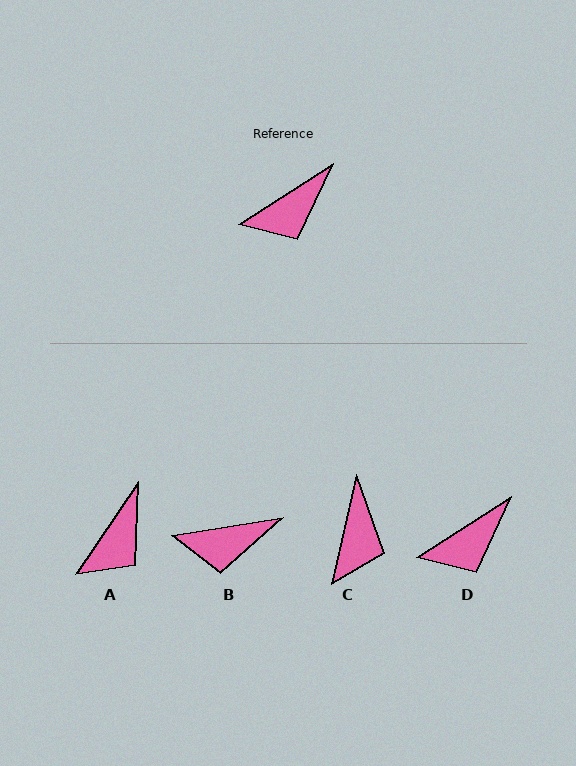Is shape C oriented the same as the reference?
No, it is off by about 44 degrees.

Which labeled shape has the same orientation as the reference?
D.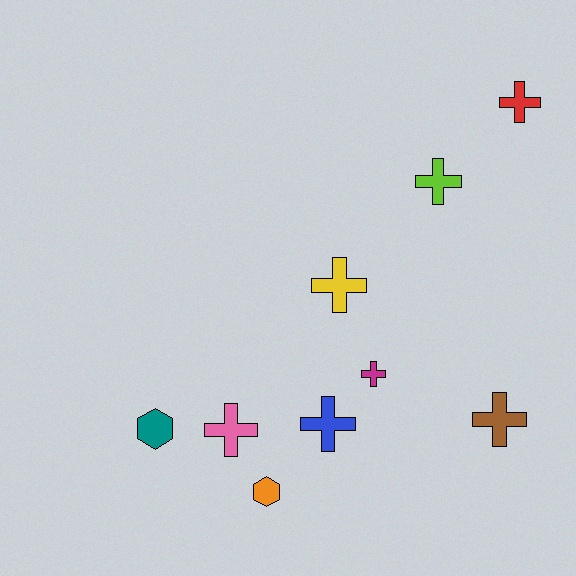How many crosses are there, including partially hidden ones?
There are 7 crosses.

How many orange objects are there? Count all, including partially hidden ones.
There is 1 orange object.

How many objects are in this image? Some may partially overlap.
There are 9 objects.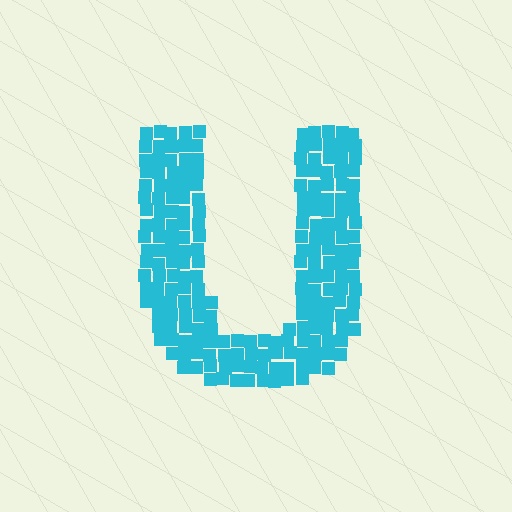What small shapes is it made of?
It is made of small squares.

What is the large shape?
The large shape is the letter U.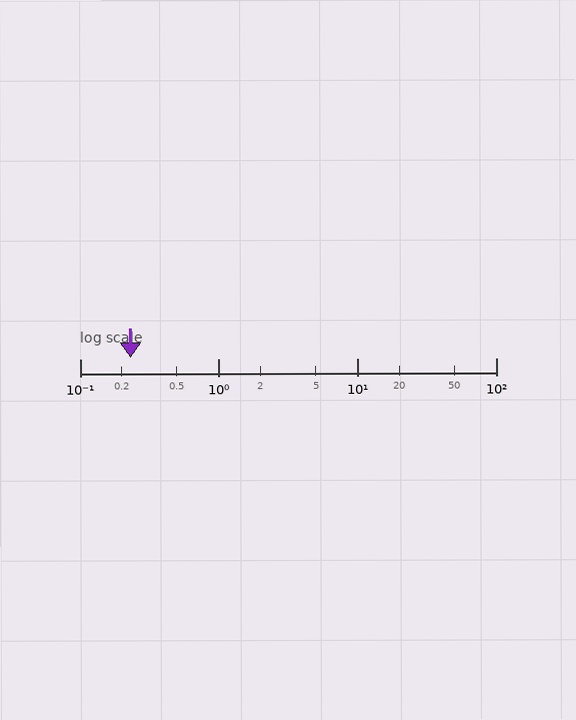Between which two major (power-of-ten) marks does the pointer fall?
The pointer is between 0.1 and 1.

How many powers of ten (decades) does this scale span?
The scale spans 3 decades, from 0.1 to 100.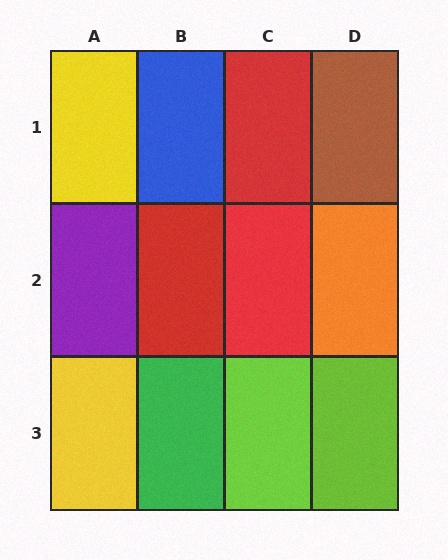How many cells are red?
3 cells are red.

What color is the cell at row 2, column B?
Red.